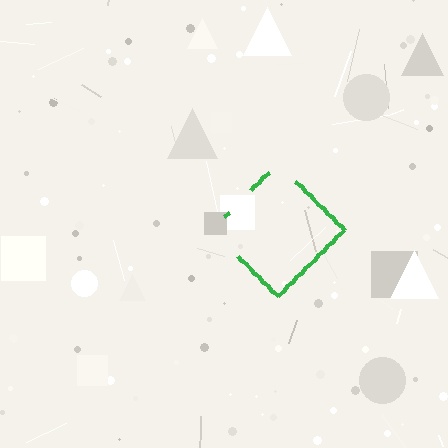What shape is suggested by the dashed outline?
The dashed outline suggests a diamond.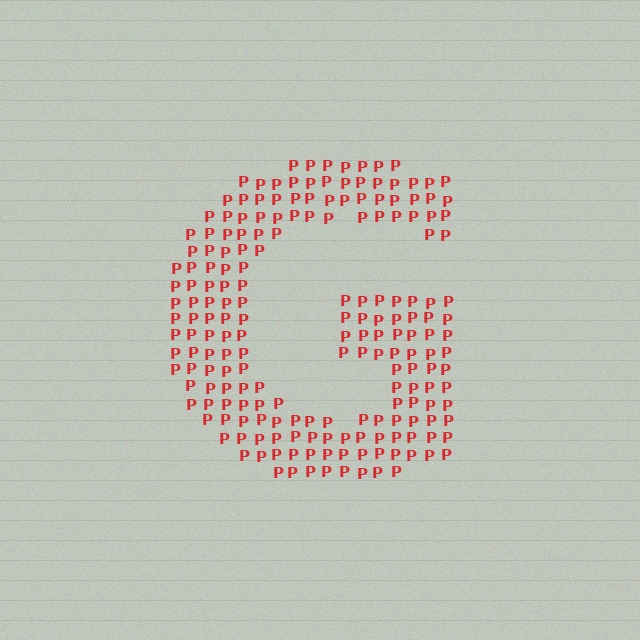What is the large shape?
The large shape is the letter G.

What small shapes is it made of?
It is made of small letter P's.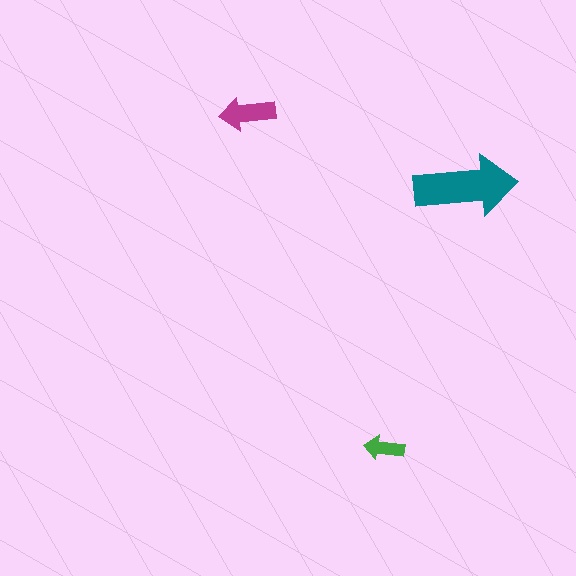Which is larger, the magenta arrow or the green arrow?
The magenta one.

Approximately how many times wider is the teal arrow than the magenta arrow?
About 2 times wider.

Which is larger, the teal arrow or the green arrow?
The teal one.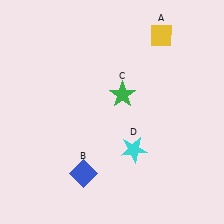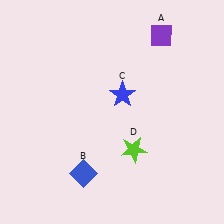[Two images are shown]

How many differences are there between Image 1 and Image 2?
There are 3 differences between the two images.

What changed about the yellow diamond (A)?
In Image 1, A is yellow. In Image 2, it changed to purple.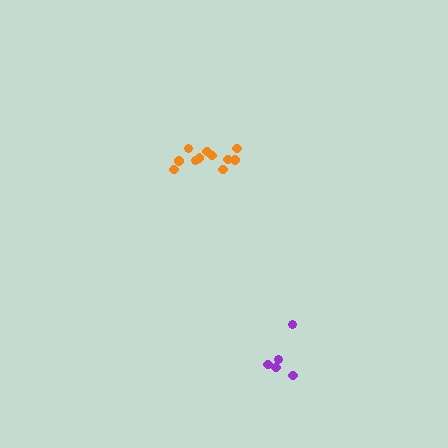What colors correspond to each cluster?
The clusters are colored: orange, purple.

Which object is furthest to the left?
The orange cluster is leftmost.